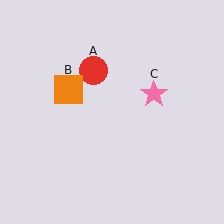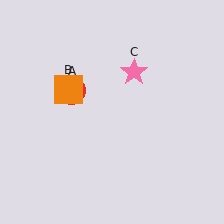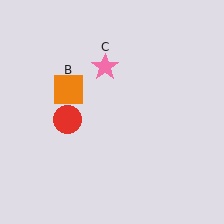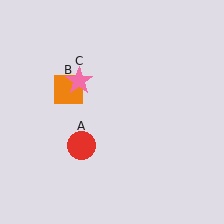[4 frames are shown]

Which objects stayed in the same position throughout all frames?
Orange square (object B) remained stationary.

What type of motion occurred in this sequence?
The red circle (object A), pink star (object C) rotated counterclockwise around the center of the scene.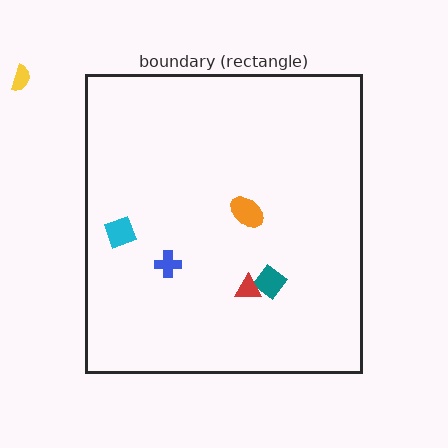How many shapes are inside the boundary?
5 inside, 1 outside.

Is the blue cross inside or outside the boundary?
Inside.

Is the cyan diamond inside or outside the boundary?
Inside.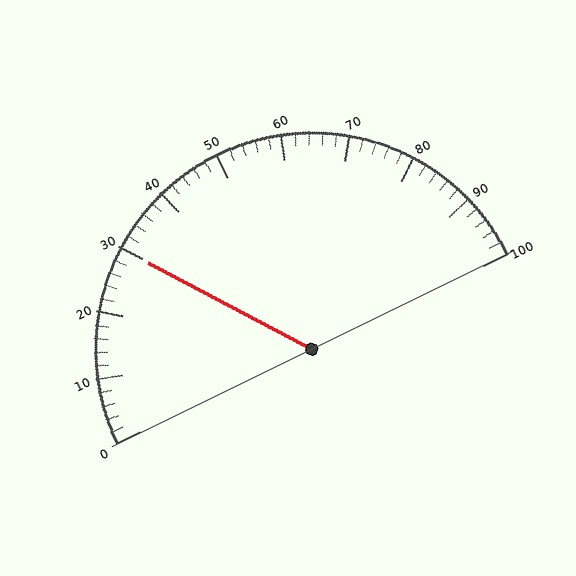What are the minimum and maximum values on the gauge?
The gauge ranges from 0 to 100.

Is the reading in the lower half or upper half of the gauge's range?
The reading is in the lower half of the range (0 to 100).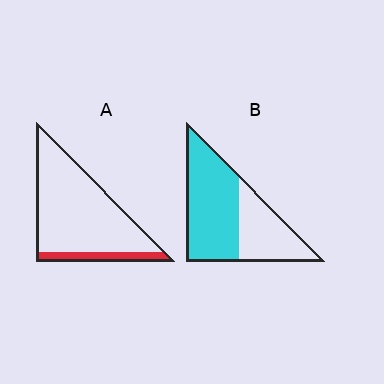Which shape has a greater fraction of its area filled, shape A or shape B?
Shape B.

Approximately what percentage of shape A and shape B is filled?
A is approximately 15% and B is approximately 60%.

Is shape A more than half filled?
No.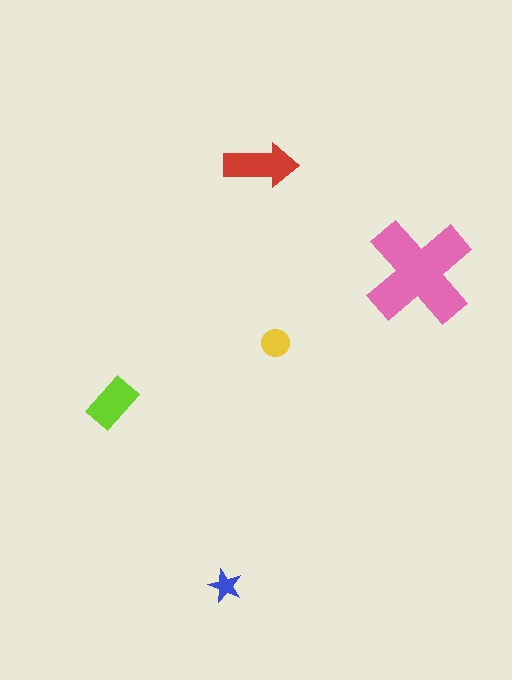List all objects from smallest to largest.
The blue star, the yellow circle, the lime rectangle, the red arrow, the pink cross.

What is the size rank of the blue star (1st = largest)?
5th.